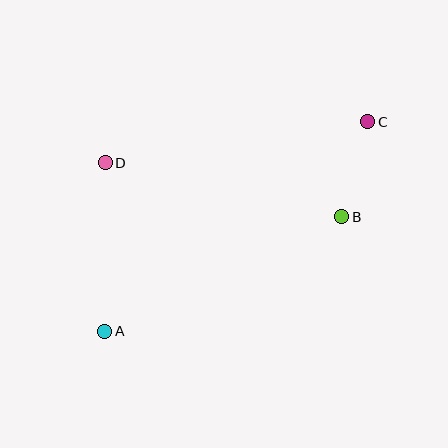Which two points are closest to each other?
Points B and C are closest to each other.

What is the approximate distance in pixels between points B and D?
The distance between B and D is approximately 242 pixels.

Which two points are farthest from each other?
Points A and C are farthest from each other.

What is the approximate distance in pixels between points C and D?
The distance between C and D is approximately 265 pixels.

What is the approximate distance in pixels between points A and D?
The distance between A and D is approximately 169 pixels.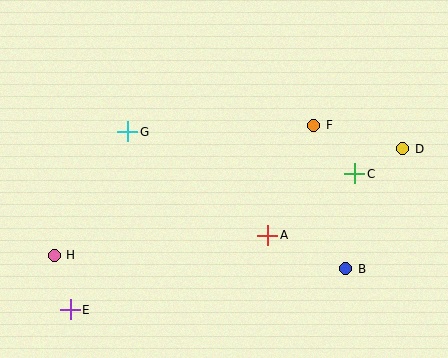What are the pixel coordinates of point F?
Point F is at (314, 125).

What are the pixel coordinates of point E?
Point E is at (70, 310).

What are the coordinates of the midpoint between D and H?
The midpoint between D and H is at (228, 202).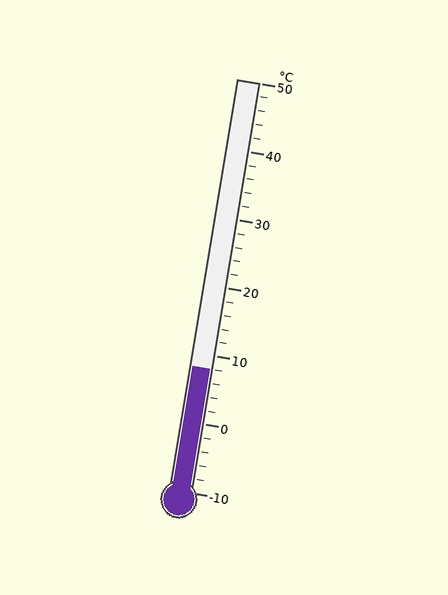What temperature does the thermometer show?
The thermometer shows approximately 8°C.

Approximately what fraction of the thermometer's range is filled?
The thermometer is filled to approximately 30% of its range.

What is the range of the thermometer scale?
The thermometer scale ranges from -10°C to 50°C.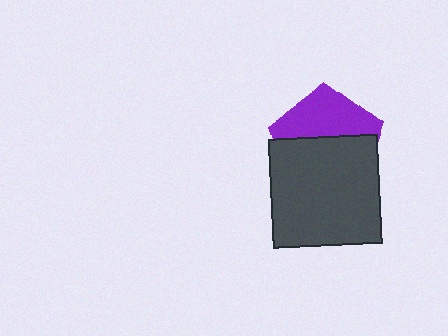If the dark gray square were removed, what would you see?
You would see the complete purple pentagon.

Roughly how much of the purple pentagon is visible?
A small part of it is visible (roughly 43%).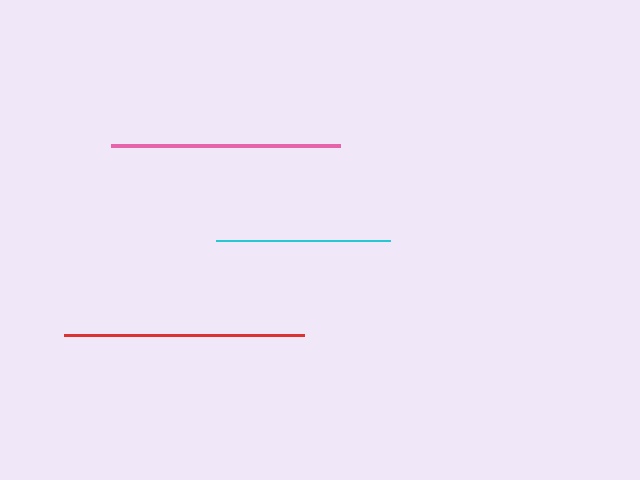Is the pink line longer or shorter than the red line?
The red line is longer than the pink line.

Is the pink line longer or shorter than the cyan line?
The pink line is longer than the cyan line.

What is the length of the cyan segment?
The cyan segment is approximately 174 pixels long.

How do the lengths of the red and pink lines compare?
The red and pink lines are approximately the same length.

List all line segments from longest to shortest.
From longest to shortest: red, pink, cyan.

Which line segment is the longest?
The red line is the longest at approximately 240 pixels.